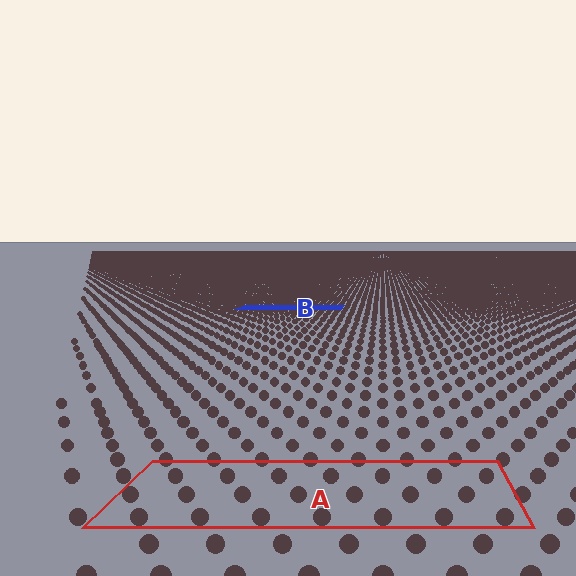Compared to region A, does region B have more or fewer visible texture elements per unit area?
Region B has more texture elements per unit area — they are packed more densely because it is farther away.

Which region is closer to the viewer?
Region A is closer. The texture elements there are larger and more spread out.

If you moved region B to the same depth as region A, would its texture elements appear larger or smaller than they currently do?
They would appear larger. At a closer depth, the same texture elements are projected at a bigger on-screen size.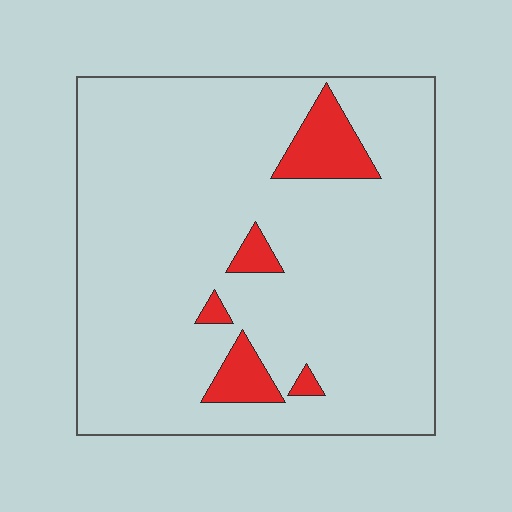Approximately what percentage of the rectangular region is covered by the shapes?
Approximately 10%.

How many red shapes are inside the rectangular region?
5.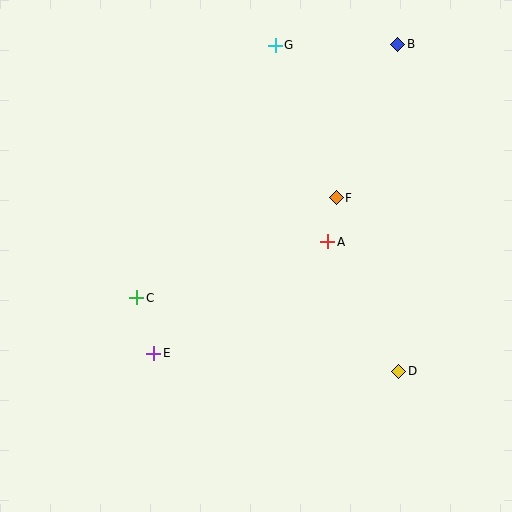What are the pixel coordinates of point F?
Point F is at (336, 198).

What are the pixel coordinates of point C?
Point C is at (137, 298).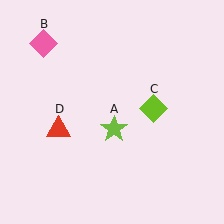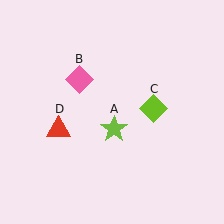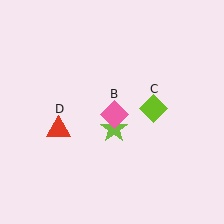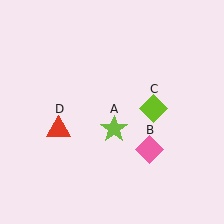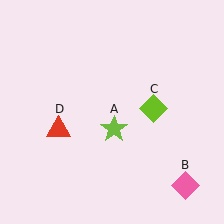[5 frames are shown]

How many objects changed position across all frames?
1 object changed position: pink diamond (object B).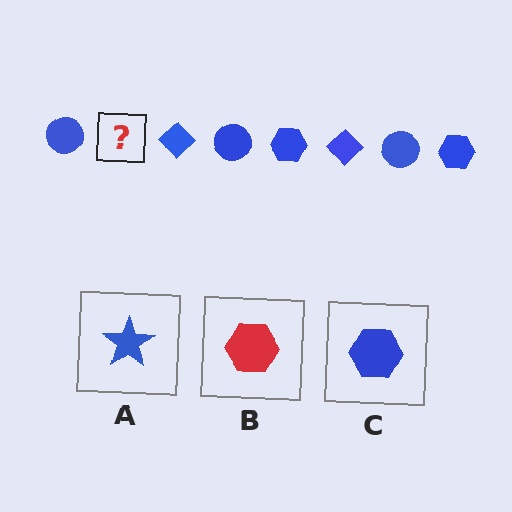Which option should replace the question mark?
Option C.